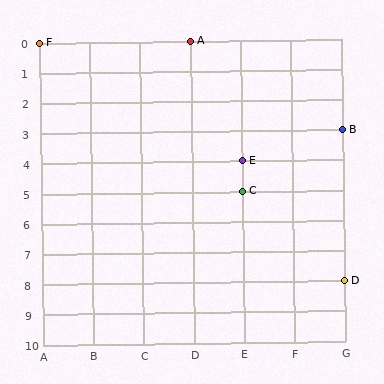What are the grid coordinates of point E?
Point E is at grid coordinates (E, 4).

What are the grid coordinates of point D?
Point D is at grid coordinates (G, 8).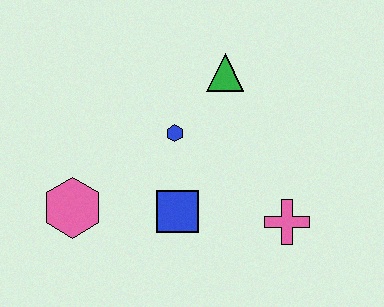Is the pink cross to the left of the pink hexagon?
No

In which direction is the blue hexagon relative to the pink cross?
The blue hexagon is to the left of the pink cross.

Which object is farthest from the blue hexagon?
The pink cross is farthest from the blue hexagon.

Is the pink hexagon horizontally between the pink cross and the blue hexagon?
No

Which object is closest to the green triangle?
The blue hexagon is closest to the green triangle.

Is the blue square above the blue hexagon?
No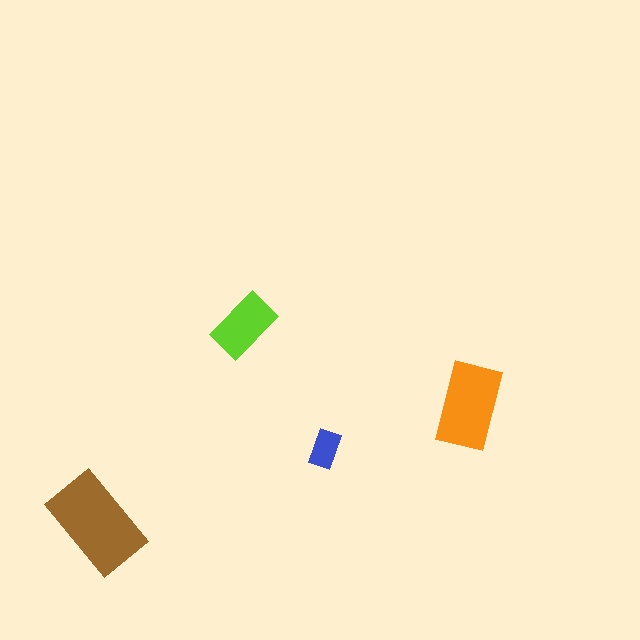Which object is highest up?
The lime rectangle is topmost.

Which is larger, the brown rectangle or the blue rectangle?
The brown one.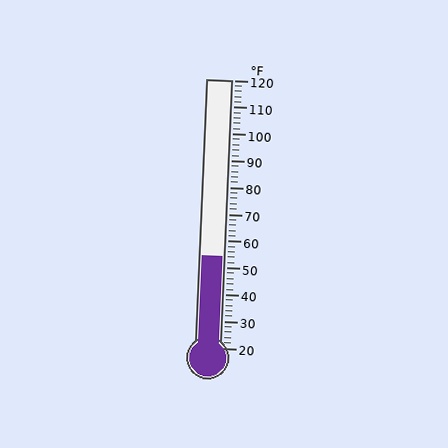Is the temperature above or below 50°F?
The temperature is above 50°F.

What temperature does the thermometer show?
The thermometer shows approximately 54°F.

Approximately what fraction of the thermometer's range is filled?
The thermometer is filled to approximately 35% of its range.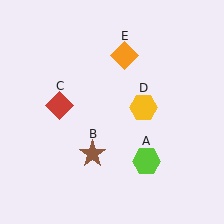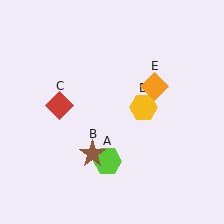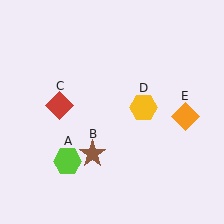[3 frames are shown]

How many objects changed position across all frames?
2 objects changed position: lime hexagon (object A), orange diamond (object E).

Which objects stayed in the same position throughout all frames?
Brown star (object B) and red diamond (object C) and yellow hexagon (object D) remained stationary.